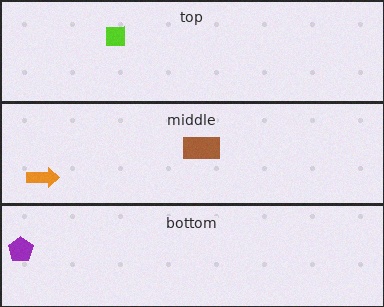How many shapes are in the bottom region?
1.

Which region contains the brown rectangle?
The middle region.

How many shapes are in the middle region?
2.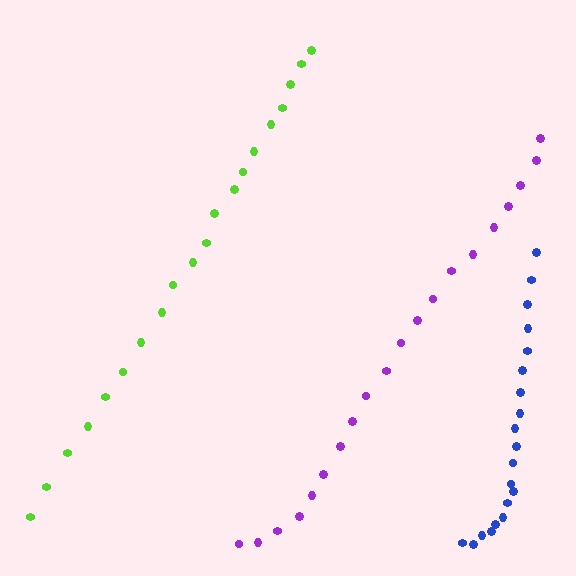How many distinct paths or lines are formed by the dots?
There are 3 distinct paths.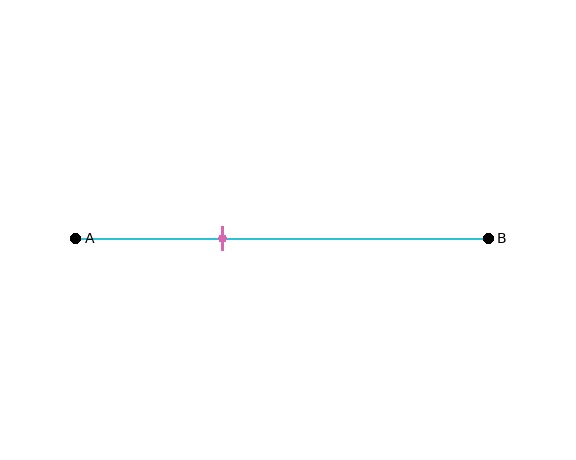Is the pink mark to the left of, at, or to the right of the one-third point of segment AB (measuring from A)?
The pink mark is approximately at the one-third point of segment AB.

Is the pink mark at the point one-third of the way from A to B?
Yes, the mark is approximately at the one-third point.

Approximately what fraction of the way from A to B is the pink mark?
The pink mark is approximately 35% of the way from A to B.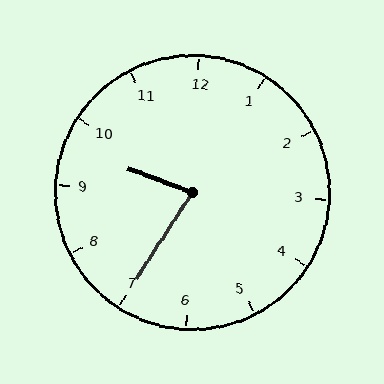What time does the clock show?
9:35.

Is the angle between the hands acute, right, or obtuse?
It is acute.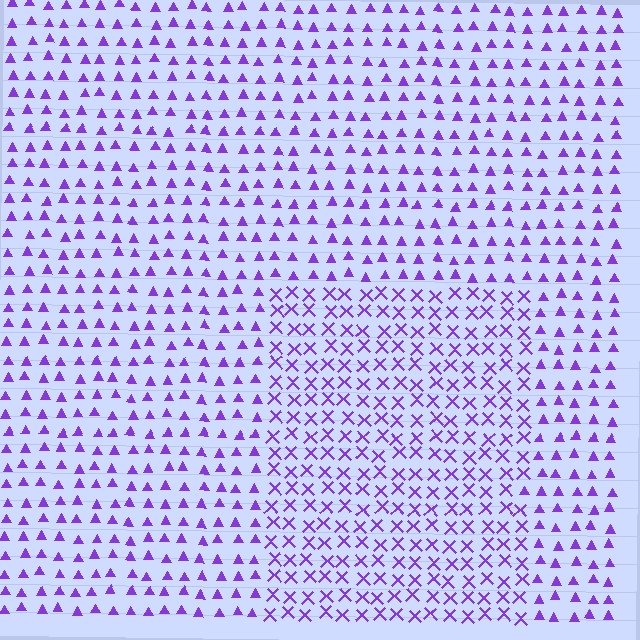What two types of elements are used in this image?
The image uses X marks inside the rectangle region and triangles outside it.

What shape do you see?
I see a rectangle.